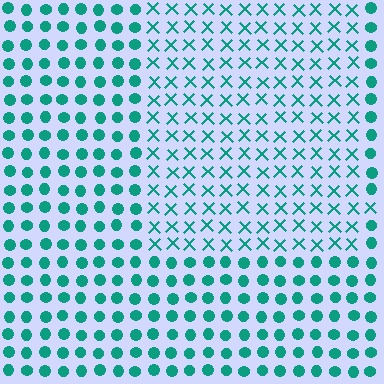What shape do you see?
I see a rectangle.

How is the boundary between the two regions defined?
The boundary is defined by a change in element shape: X marks inside vs. circles outside. All elements share the same color and spacing.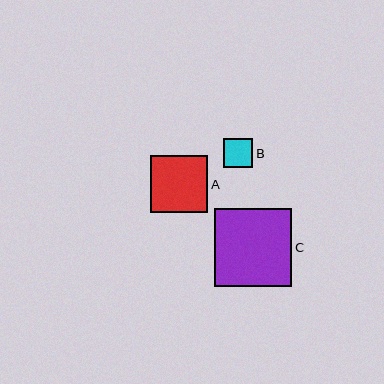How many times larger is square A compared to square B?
Square A is approximately 2.0 times the size of square B.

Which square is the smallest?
Square B is the smallest with a size of approximately 29 pixels.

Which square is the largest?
Square C is the largest with a size of approximately 78 pixels.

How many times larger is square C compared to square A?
Square C is approximately 1.3 times the size of square A.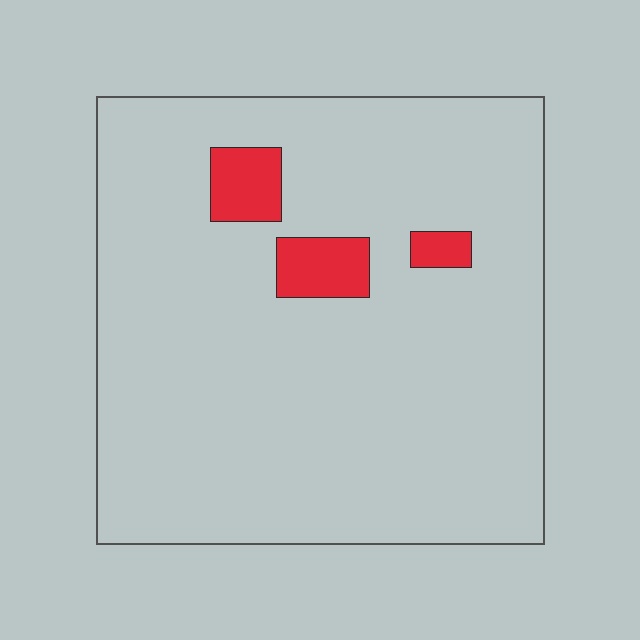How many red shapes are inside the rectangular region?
3.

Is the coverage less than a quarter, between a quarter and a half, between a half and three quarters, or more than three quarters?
Less than a quarter.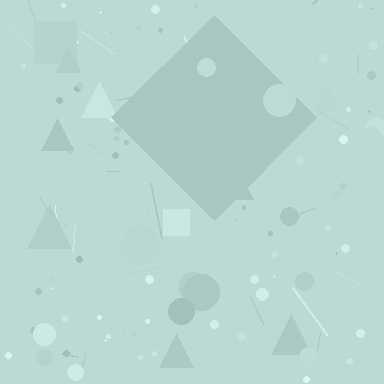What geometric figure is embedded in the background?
A diamond is embedded in the background.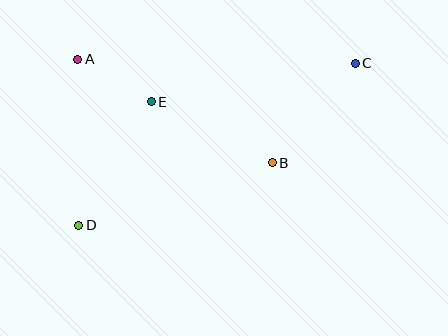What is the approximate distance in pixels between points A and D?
The distance between A and D is approximately 166 pixels.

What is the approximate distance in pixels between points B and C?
The distance between B and C is approximately 129 pixels.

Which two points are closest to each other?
Points A and E are closest to each other.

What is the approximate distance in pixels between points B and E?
The distance between B and E is approximately 136 pixels.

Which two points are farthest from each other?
Points C and D are farthest from each other.